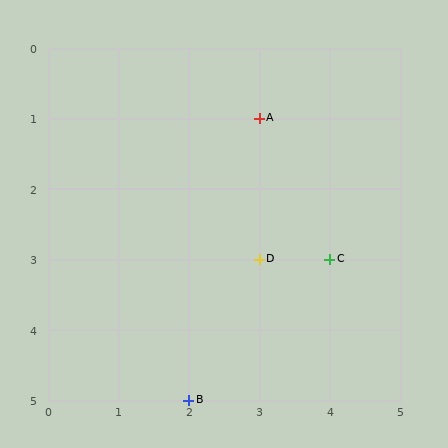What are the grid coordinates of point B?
Point B is at grid coordinates (2, 5).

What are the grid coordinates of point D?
Point D is at grid coordinates (3, 3).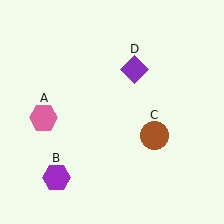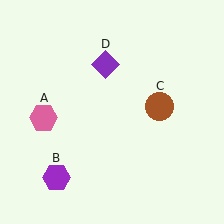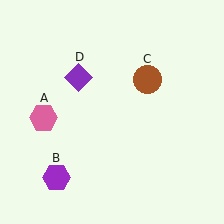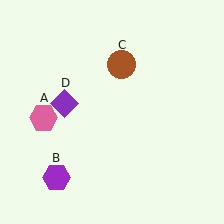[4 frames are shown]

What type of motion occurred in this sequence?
The brown circle (object C), purple diamond (object D) rotated counterclockwise around the center of the scene.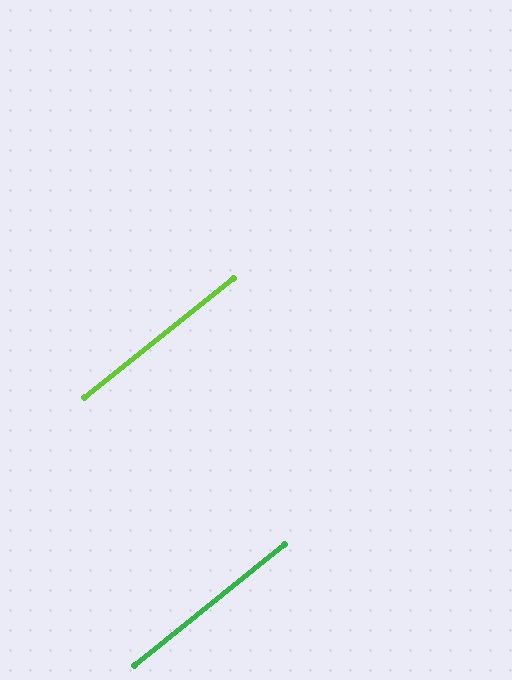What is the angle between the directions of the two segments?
Approximately 0 degrees.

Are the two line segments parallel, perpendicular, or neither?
Parallel — their directions differ by only 0.3°.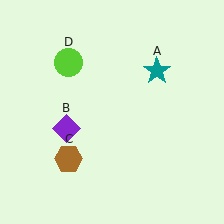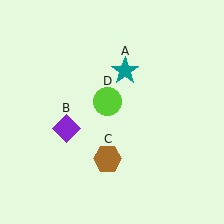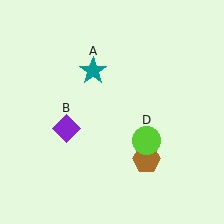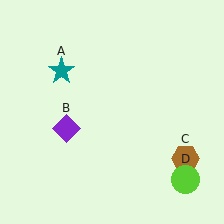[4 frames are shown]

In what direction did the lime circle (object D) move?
The lime circle (object D) moved down and to the right.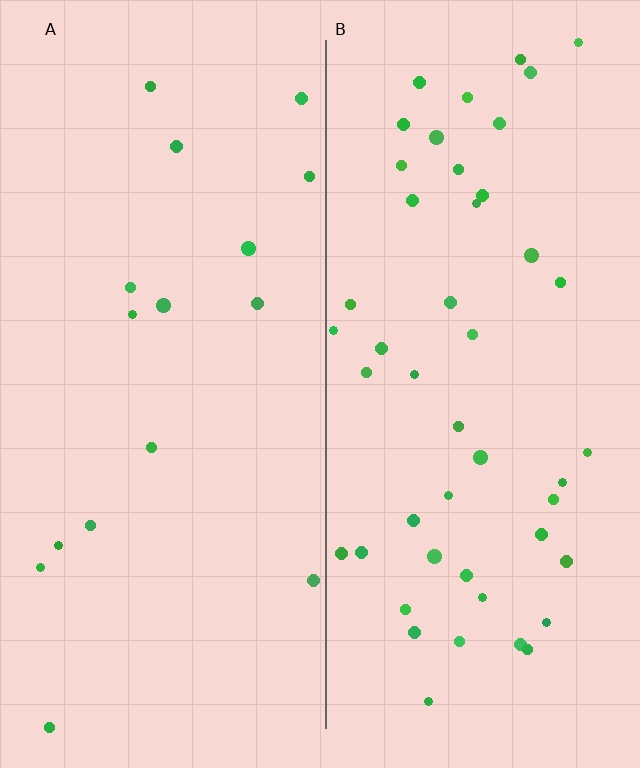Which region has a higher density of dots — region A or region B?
B (the right).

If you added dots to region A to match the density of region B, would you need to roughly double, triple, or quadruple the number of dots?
Approximately triple.